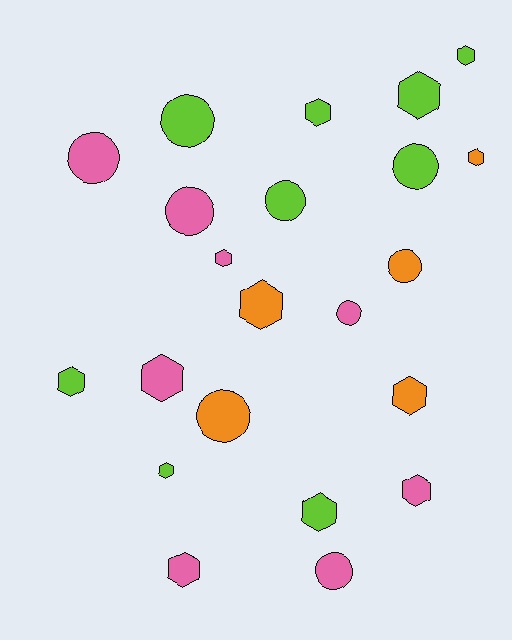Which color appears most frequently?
Lime, with 9 objects.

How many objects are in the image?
There are 22 objects.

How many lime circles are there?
There are 3 lime circles.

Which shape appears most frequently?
Hexagon, with 13 objects.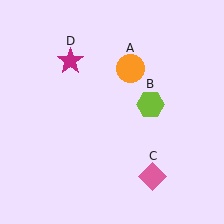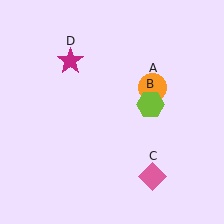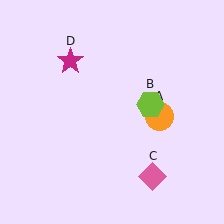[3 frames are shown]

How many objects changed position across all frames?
1 object changed position: orange circle (object A).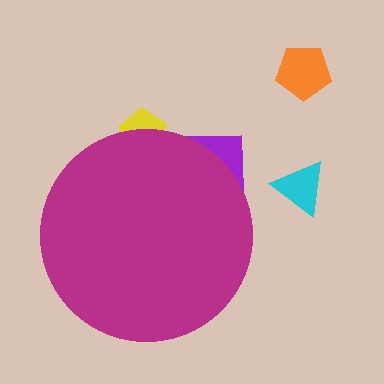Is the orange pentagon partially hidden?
No, the orange pentagon is fully visible.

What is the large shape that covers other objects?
A magenta circle.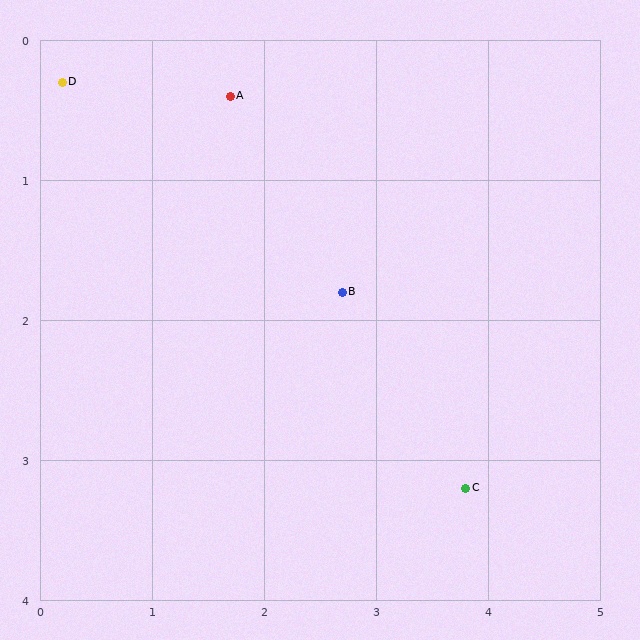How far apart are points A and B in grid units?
Points A and B are about 1.7 grid units apart.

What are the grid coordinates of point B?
Point B is at approximately (2.7, 1.8).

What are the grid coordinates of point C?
Point C is at approximately (3.8, 3.2).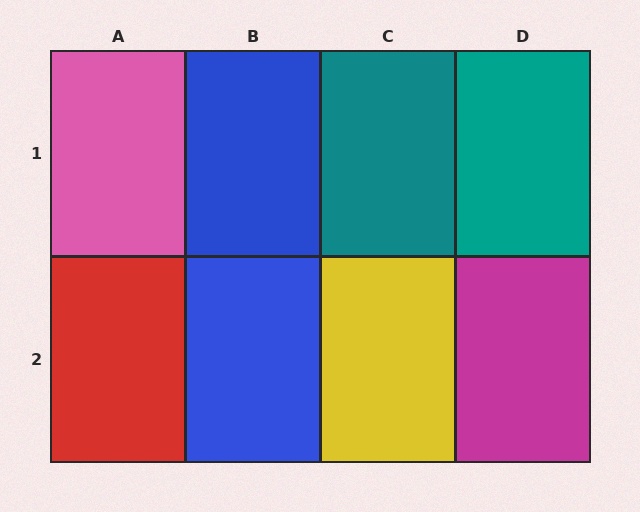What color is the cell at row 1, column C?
Teal.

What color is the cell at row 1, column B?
Blue.